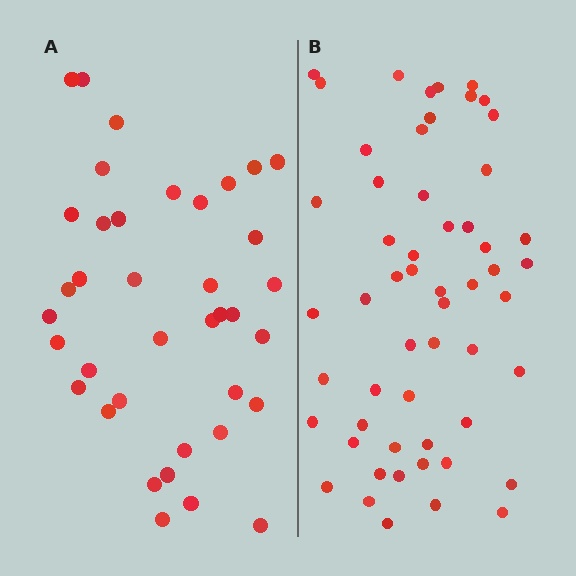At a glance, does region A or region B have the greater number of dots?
Region B (the right region) has more dots.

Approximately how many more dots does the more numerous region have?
Region B has approximately 15 more dots than region A.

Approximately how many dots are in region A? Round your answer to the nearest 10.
About 40 dots. (The exact count is 38, which rounds to 40.)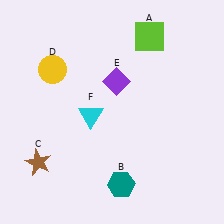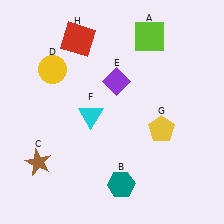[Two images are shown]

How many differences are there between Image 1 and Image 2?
There are 2 differences between the two images.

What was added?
A yellow pentagon (G), a red square (H) were added in Image 2.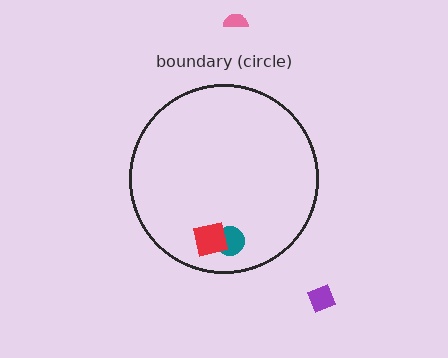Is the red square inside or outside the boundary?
Inside.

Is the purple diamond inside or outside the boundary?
Outside.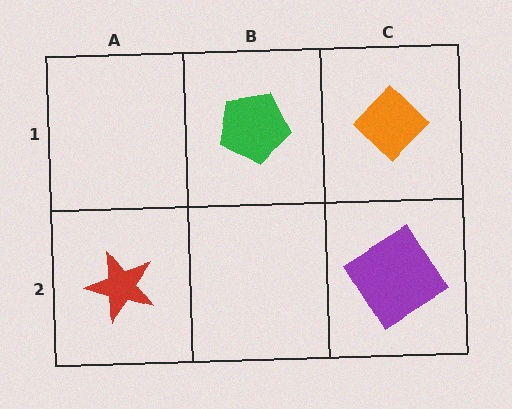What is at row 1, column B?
A green pentagon.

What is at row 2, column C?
A purple diamond.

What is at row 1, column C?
An orange diamond.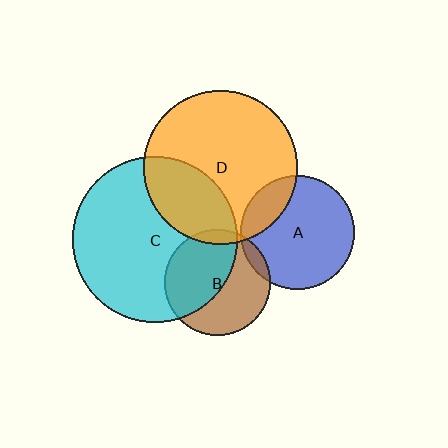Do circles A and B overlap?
Yes.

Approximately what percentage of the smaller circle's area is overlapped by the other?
Approximately 5%.